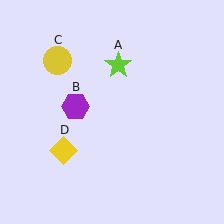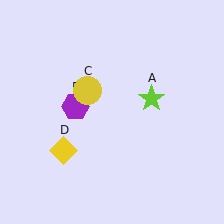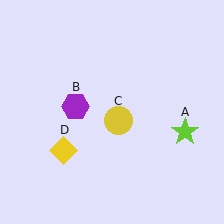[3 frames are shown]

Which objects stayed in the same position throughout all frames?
Purple hexagon (object B) and yellow diamond (object D) remained stationary.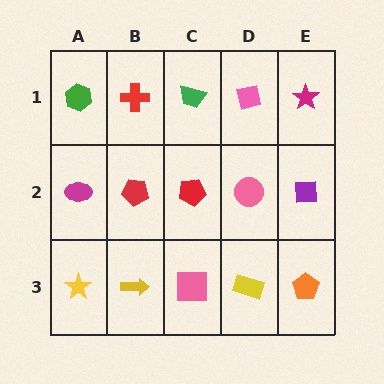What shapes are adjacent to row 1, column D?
A pink circle (row 2, column D), a green trapezoid (row 1, column C), a magenta star (row 1, column E).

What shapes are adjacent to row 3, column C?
A red pentagon (row 2, column C), a yellow arrow (row 3, column B), a yellow rectangle (row 3, column D).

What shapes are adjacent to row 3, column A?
A magenta ellipse (row 2, column A), a yellow arrow (row 3, column B).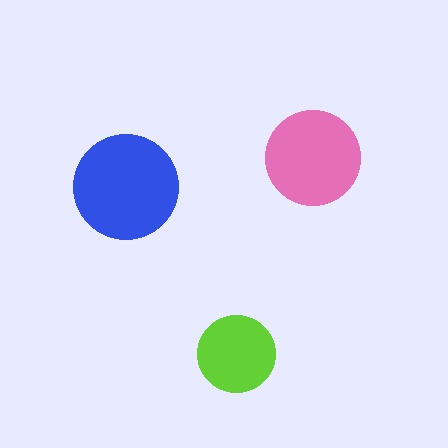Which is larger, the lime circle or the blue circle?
The blue one.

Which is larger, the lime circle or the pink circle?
The pink one.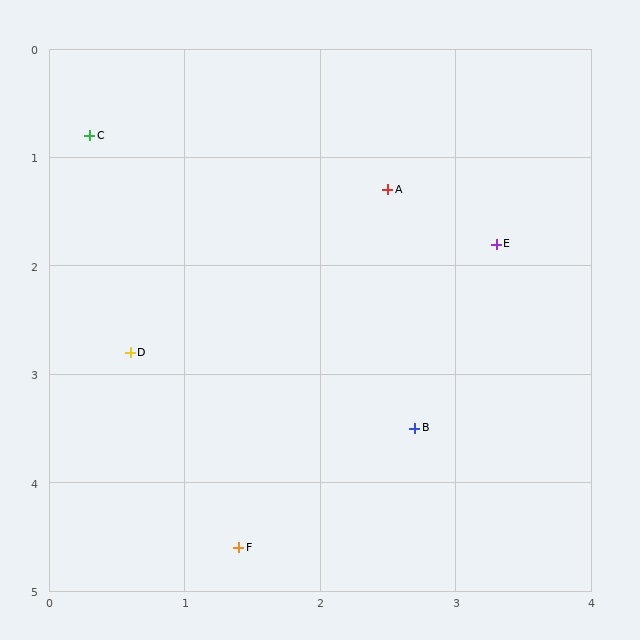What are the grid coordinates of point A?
Point A is at approximately (2.5, 1.3).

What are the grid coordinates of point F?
Point F is at approximately (1.4, 4.6).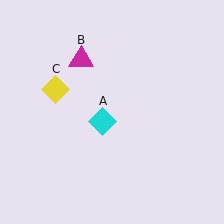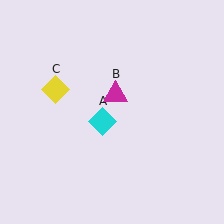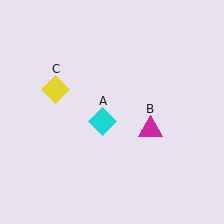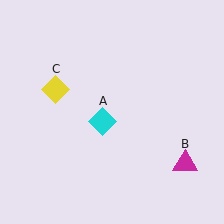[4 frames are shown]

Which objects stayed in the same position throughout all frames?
Cyan diamond (object A) and yellow diamond (object C) remained stationary.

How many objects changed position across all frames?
1 object changed position: magenta triangle (object B).